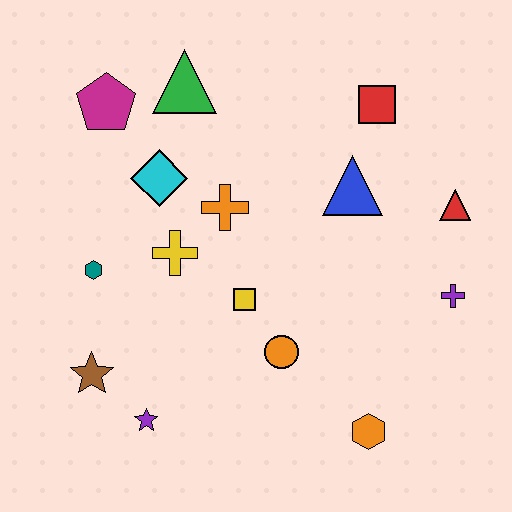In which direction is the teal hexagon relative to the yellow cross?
The teal hexagon is to the left of the yellow cross.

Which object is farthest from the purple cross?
The magenta pentagon is farthest from the purple cross.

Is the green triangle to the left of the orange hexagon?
Yes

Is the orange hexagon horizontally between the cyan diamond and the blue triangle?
No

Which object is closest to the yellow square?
The orange circle is closest to the yellow square.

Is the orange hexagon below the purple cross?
Yes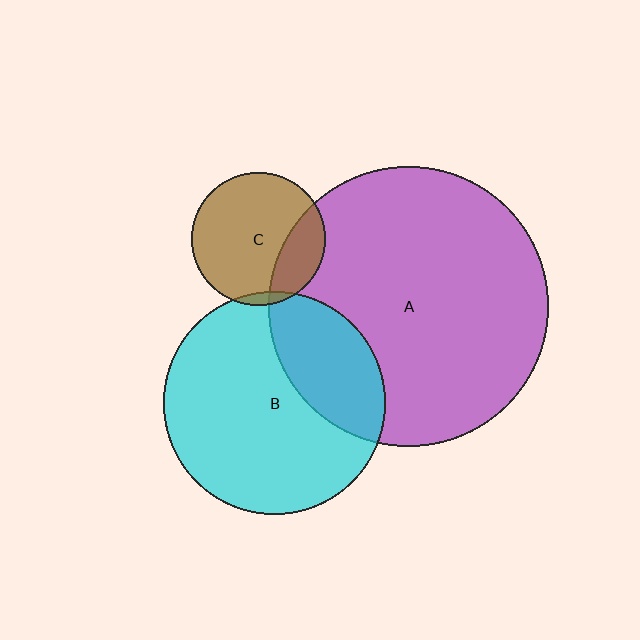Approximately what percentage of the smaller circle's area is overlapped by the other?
Approximately 5%.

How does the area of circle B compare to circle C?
Approximately 2.8 times.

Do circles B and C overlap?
Yes.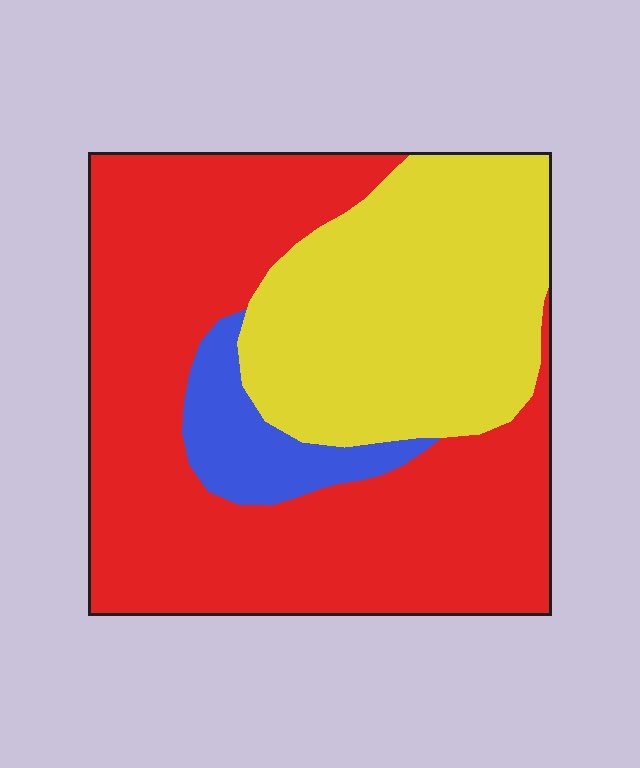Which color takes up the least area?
Blue, at roughly 10%.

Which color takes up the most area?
Red, at roughly 60%.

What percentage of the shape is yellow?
Yellow takes up about one third (1/3) of the shape.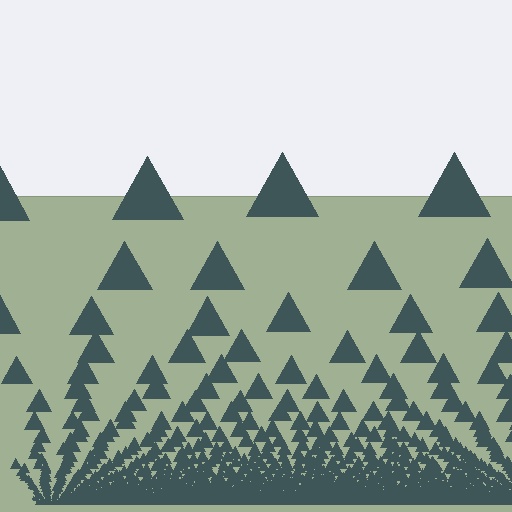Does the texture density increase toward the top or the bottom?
Density increases toward the bottom.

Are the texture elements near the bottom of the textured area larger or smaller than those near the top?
Smaller. The gradient is inverted — elements near the bottom are smaller and denser.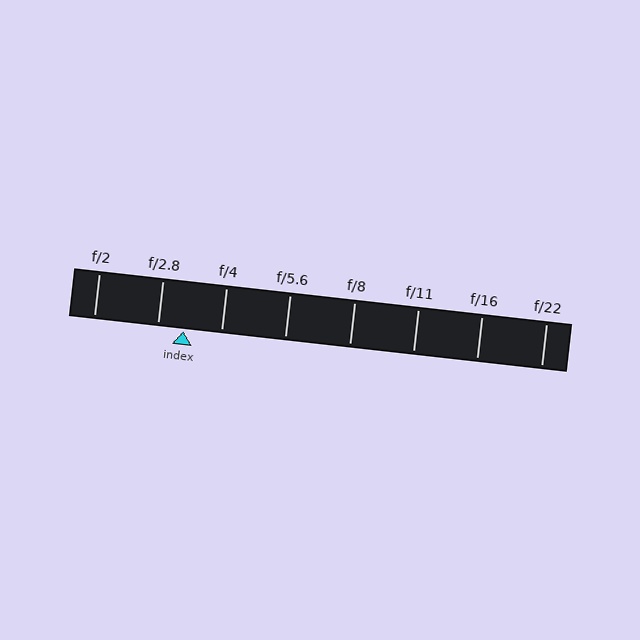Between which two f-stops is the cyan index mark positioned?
The index mark is between f/2.8 and f/4.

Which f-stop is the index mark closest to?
The index mark is closest to f/2.8.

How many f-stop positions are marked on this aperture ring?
There are 8 f-stop positions marked.